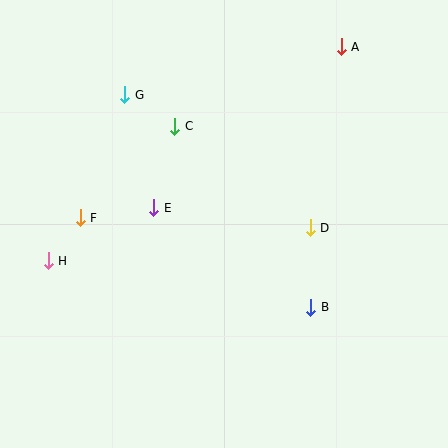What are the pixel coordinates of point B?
Point B is at (311, 307).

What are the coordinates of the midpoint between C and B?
The midpoint between C and B is at (243, 217).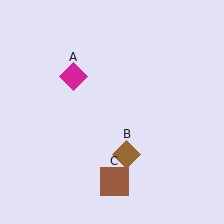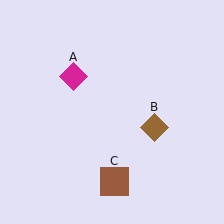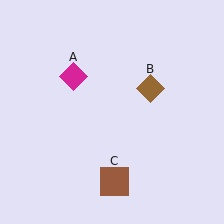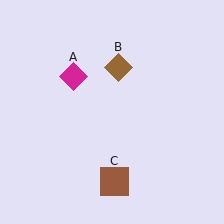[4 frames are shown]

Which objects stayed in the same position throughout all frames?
Magenta diamond (object A) and brown square (object C) remained stationary.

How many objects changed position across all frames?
1 object changed position: brown diamond (object B).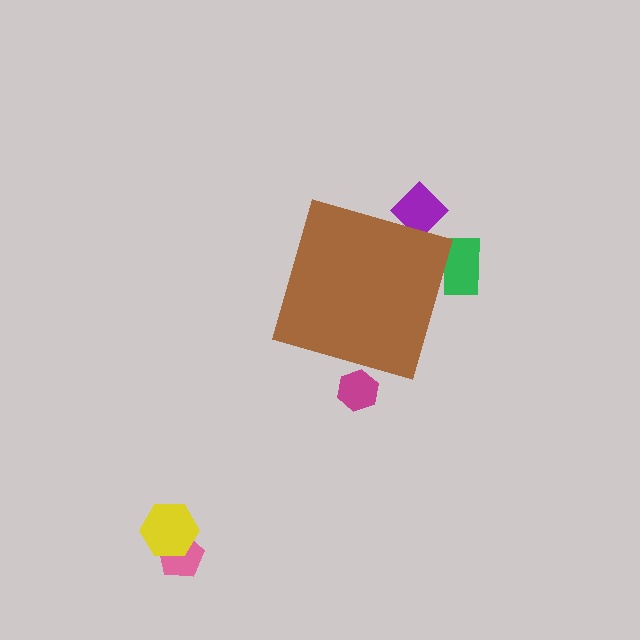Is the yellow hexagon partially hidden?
No, the yellow hexagon is fully visible.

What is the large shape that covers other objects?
A brown diamond.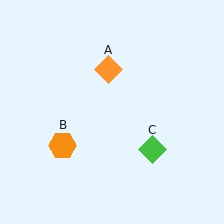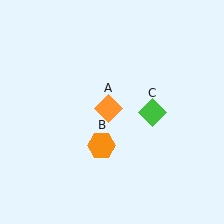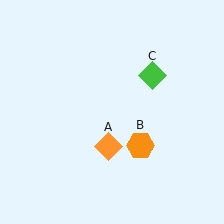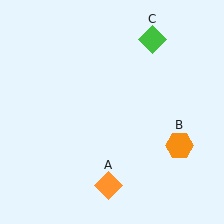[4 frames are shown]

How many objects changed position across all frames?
3 objects changed position: orange diamond (object A), orange hexagon (object B), green diamond (object C).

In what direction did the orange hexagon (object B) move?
The orange hexagon (object B) moved right.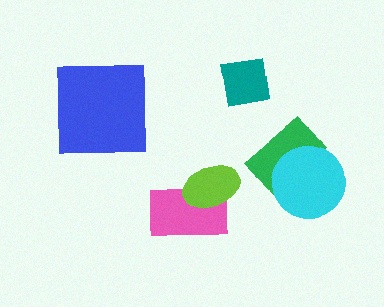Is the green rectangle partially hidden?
Yes, it is partially covered by another shape.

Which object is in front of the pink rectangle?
The lime ellipse is in front of the pink rectangle.